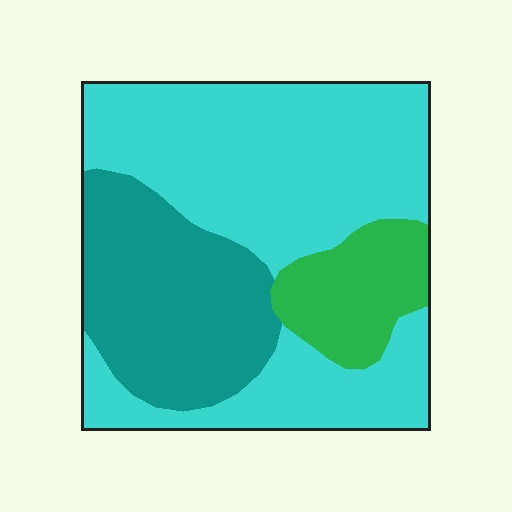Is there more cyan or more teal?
Cyan.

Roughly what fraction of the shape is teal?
Teal takes up about one quarter (1/4) of the shape.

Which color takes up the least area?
Green, at roughly 15%.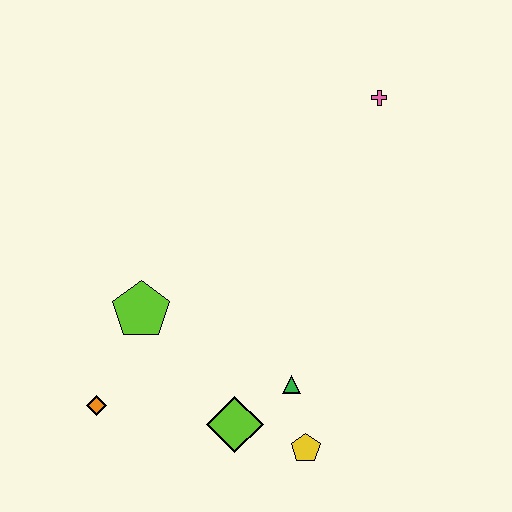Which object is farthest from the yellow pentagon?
The pink cross is farthest from the yellow pentagon.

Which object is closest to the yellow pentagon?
The green triangle is closest to the yellow pentagon.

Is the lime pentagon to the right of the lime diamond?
No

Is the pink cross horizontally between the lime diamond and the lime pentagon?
No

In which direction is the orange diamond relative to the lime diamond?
The orange diamond is to the left of the lime diamond.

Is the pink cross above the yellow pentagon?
Yes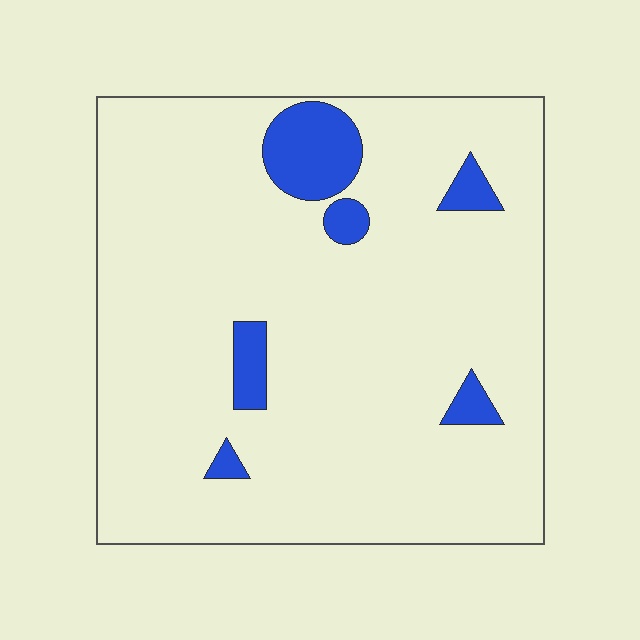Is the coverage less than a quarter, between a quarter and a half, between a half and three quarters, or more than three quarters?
Less than a quarter.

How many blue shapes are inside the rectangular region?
6.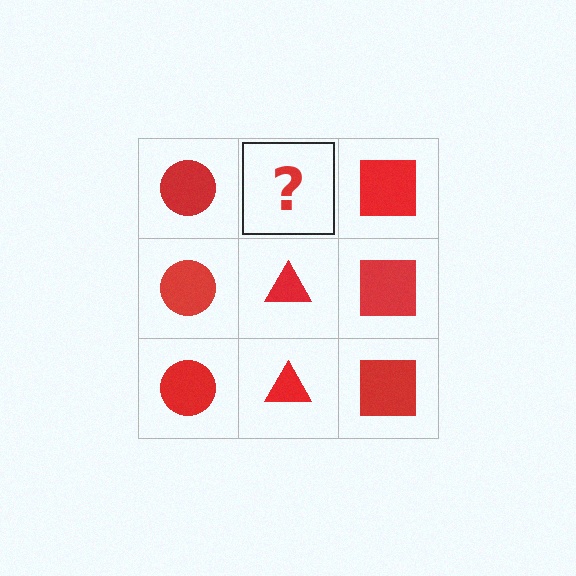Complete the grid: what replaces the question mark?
The question mark should be replaced with a red triangle.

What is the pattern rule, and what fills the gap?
The rule is that each column has a consistent shape. The gap should be filled with a red triangle.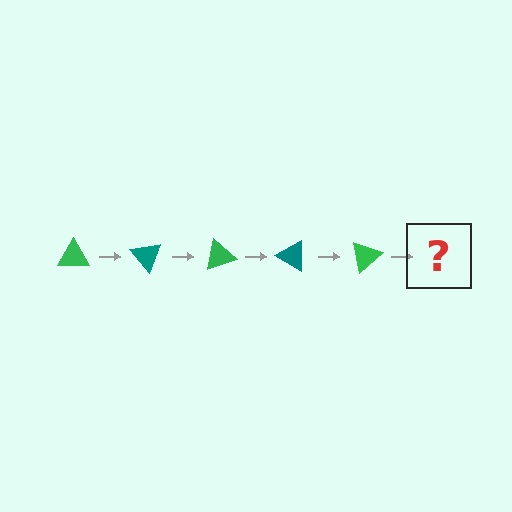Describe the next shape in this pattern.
It should be a teal triangle, rotated 250 degrees from the start.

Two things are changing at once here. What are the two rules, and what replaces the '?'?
The two rules are that it rotates 50 degrees each step and the color cycles through green and teal. The '?' should be a teal triangle, rotated 250 degrees from the start.